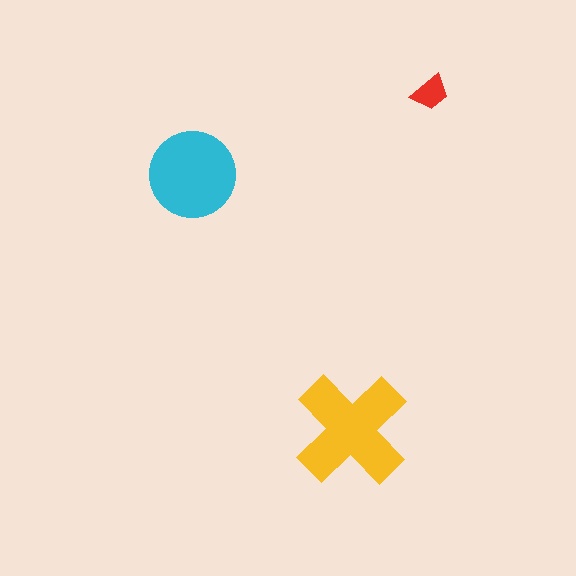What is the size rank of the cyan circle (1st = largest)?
2nd.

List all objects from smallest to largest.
The red trapezoid, the cyan circle, the yellow cross.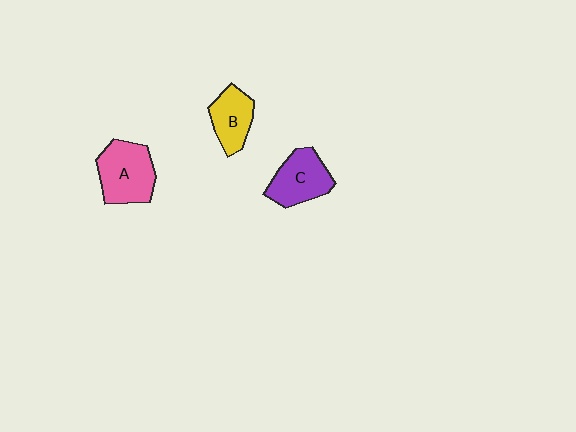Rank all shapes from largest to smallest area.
From largest to smallest: A (pink), C (purple), B (yellow).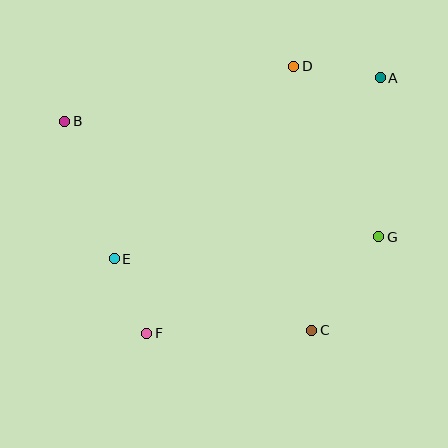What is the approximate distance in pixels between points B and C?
The distance between B and C is approximately 324 pixels.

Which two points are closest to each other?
Points E and F are closest to each other.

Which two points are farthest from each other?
Points A and F are farthest from each other.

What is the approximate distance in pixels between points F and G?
The distance between F and G is approximately 251 pixels.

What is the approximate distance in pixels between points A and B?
The distance between A and B is approximately 319 pixels.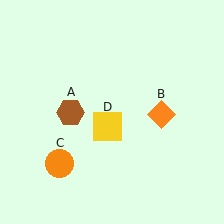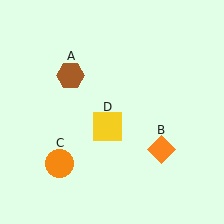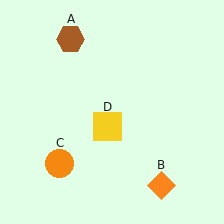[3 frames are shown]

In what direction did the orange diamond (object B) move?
The orange diamond (object B) moved down.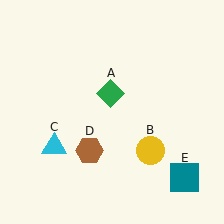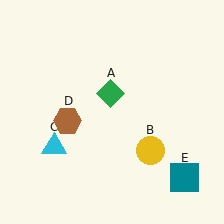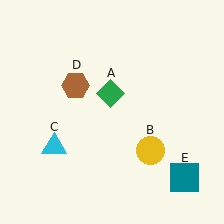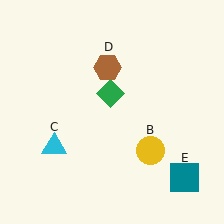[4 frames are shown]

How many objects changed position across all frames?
1 object changed position: brown hexagon (object D).